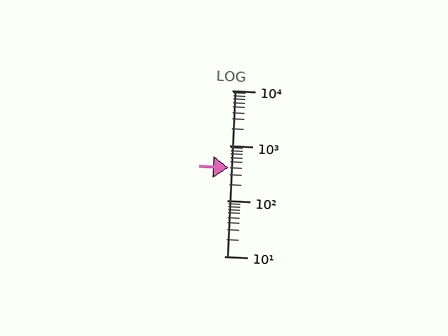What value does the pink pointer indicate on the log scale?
The pointer indicates approximately 400.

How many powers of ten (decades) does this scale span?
The scale spans 3 decades, from 10 to 10000.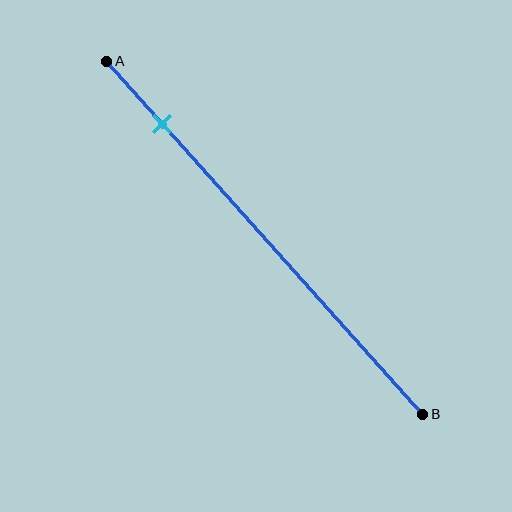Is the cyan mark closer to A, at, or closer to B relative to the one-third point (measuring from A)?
The cyan mark is closer to point A than the one-third point of segment AB.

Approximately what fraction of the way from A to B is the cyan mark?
The cyan mark is approximately 20% of the way from A to B.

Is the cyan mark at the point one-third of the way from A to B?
No, the mark is at about 20% from A, not at the 33% one-third point.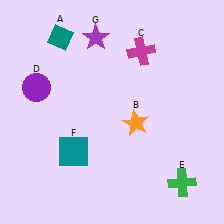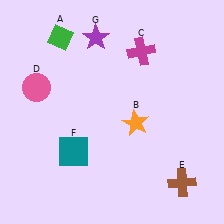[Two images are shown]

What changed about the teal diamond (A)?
In Image 1, A is teal. In Image 2, it changed to green.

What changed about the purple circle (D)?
In Image 1, D is purple. In Image 2, it changed to pink.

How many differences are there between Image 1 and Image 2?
There are 3 differences between the two images.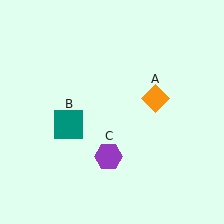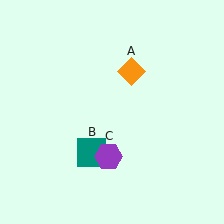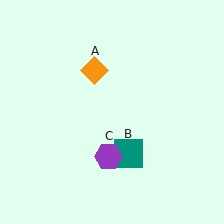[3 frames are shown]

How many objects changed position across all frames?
2 objects changed position: orange diamond (object A), teal square (object B).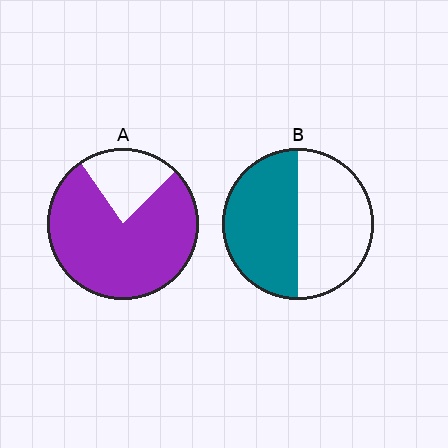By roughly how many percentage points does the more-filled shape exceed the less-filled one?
By roughly 30 percentage points (A over B).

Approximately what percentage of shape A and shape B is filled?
A is approximately 80% and B is approximately 50%.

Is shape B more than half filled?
Roughly half.